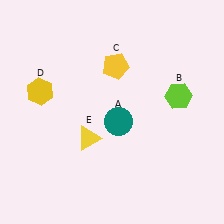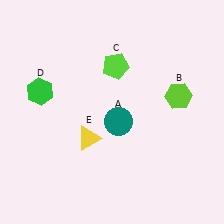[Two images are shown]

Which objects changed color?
C changed from yellow to lime. D changed from yellow to green.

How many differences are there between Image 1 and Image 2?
There are 2 differences between the two images.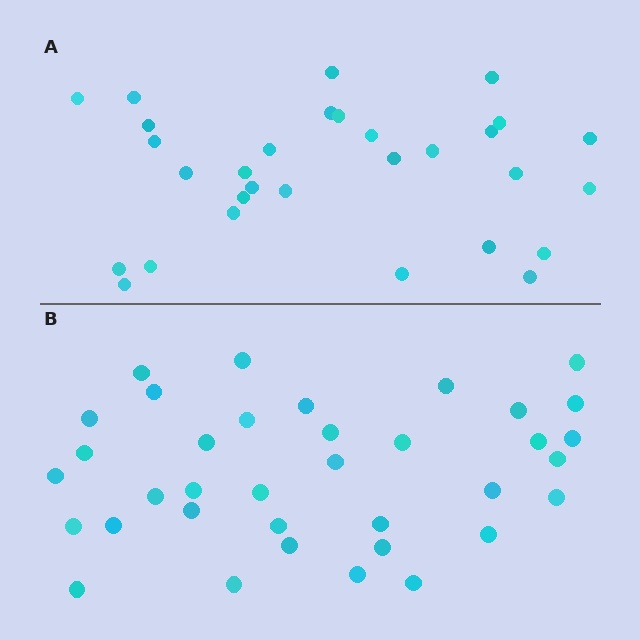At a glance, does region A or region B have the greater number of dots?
Region B (the bottom region) has more dots.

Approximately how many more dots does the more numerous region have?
Region B has about 6 more dots than region A.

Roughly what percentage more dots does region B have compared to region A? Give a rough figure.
About 20% more.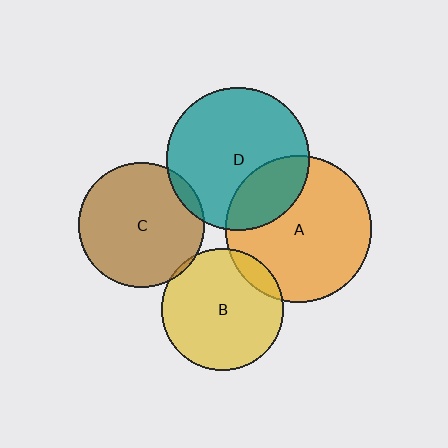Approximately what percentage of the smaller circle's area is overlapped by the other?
Approximately 25%.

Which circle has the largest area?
Circle A (orange).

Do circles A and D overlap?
Yes.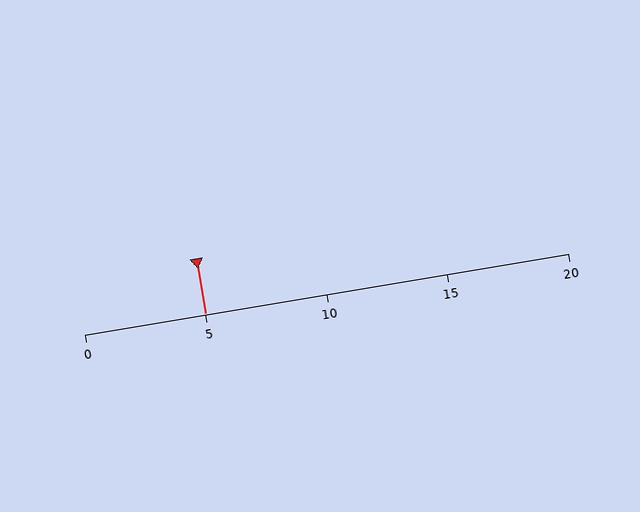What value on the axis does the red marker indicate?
The marker indicates approximately 5.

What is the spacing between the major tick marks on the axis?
The major ticks are spaced 5 apart.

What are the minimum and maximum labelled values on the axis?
The axis runs from 0 to 20.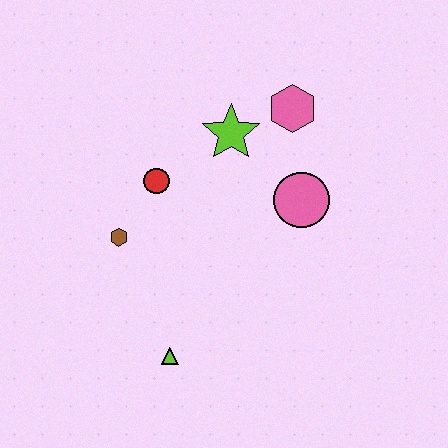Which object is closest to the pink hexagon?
The lime star is closest to the pink hexagon.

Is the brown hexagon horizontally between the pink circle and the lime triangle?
No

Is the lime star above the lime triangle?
Yes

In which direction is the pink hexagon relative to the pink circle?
The pink hexagon is above the pink circle.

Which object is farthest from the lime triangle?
The pink hexagon is farthest from the lime triangle.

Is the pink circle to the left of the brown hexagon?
No